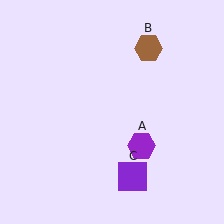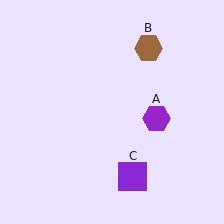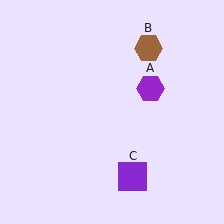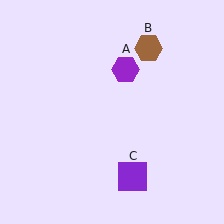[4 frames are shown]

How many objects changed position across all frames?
1 object changed position: purple hexagon (object A).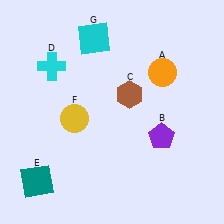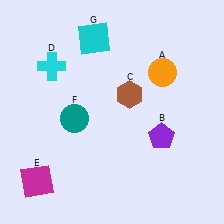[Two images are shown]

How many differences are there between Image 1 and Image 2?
There are 2 differences between the two images.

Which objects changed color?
E changed from teal to magenta. F changed from yellow to teal.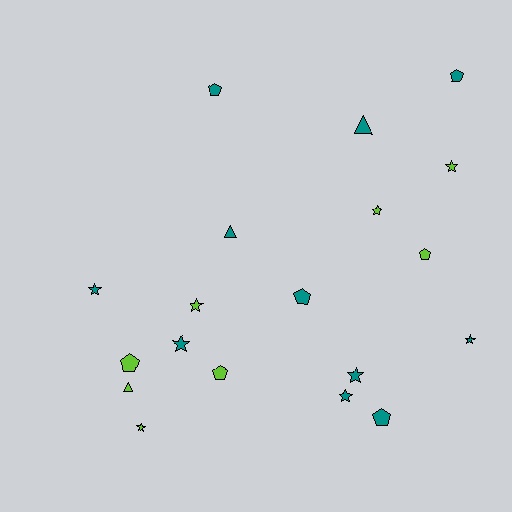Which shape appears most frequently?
Star, with 9 objects.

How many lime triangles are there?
There is 1 lime triangle.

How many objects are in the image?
There are 19 objects.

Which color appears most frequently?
Teal, with 11 objects.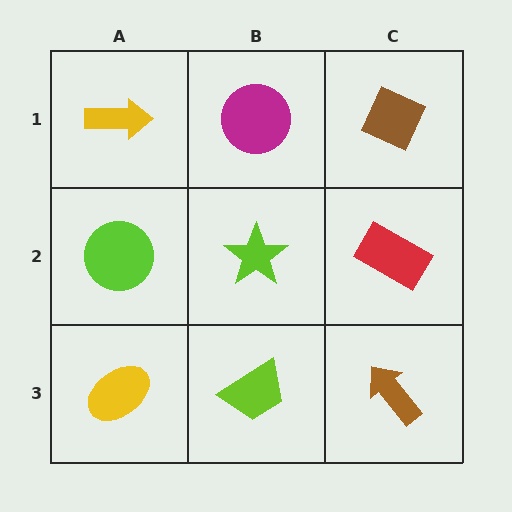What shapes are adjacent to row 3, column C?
A red rectangle (row 2, column C), a lime trapezoid (row 3, column B).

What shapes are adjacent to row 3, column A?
A lime circle (row 2, column A), a lime trapezoid (row 3, column B).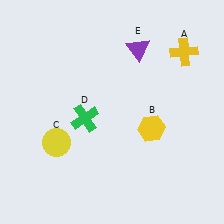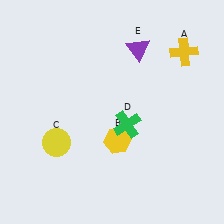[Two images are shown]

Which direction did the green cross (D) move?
The green cross (D) moved right.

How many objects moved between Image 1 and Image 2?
2 objects moved between the two images.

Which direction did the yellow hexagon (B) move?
The yellow hexagon (B) moved left.